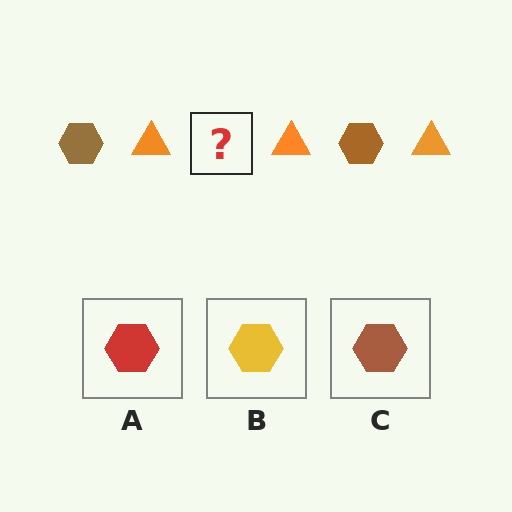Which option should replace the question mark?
Option C.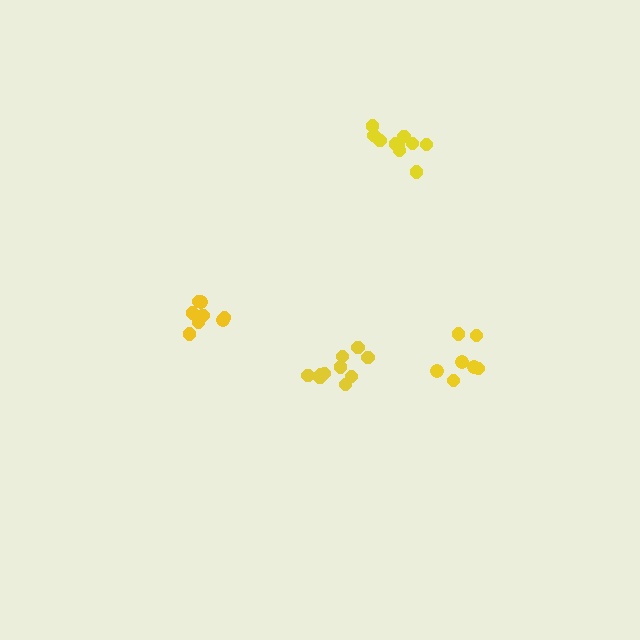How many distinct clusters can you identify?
There are 4 distinct clusters.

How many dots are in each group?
Group 1: 8 dots, Group 2: 10 dots, Group 3: 10 dots, Group 4: 7 dots (35 total).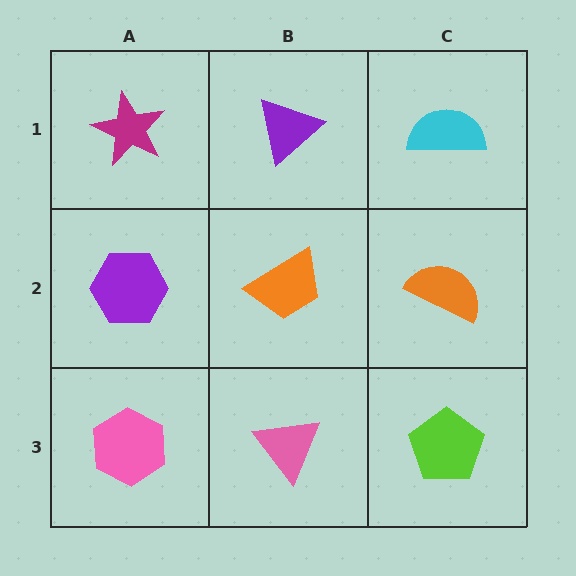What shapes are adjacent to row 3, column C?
An orange semicircle (row 2, column C), a pink triangle (row 3, column B).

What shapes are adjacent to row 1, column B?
An orange trapezoid (row 2, column B), a magenta star (row 1, column A), a cyan semicircle (row 1, column C).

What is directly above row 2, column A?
A magenta star.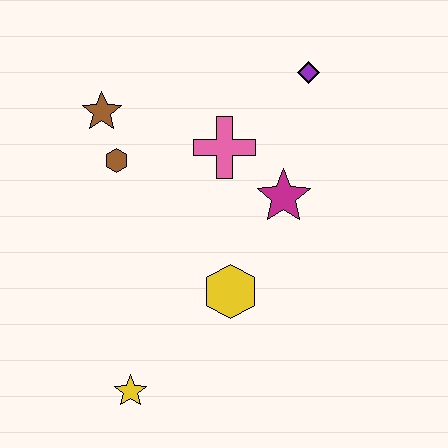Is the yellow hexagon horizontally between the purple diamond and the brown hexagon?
Yes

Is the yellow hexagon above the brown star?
No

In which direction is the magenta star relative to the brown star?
The magenta star is to the right of the brown star.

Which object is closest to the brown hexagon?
The brown star is closest to the brown hexagon.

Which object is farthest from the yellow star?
The purple diamond is farthest from the yellow star.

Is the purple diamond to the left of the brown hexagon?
No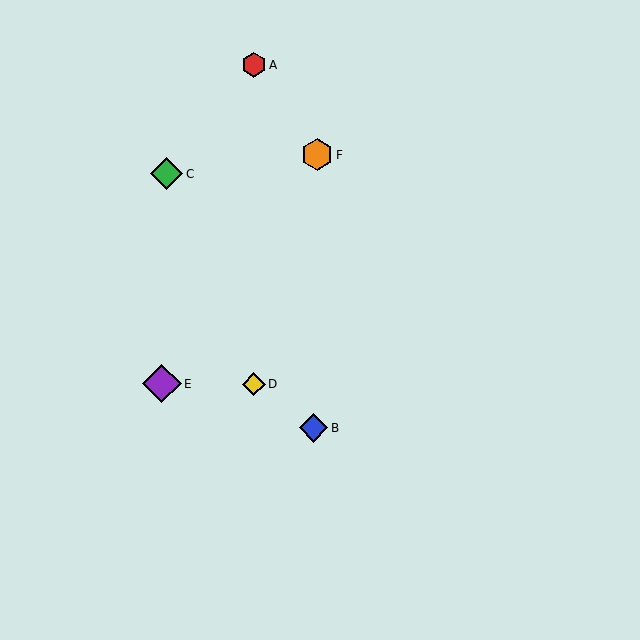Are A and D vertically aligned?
Yes, both are at x≈254.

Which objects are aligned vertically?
Objects A, D are aligned vertically.